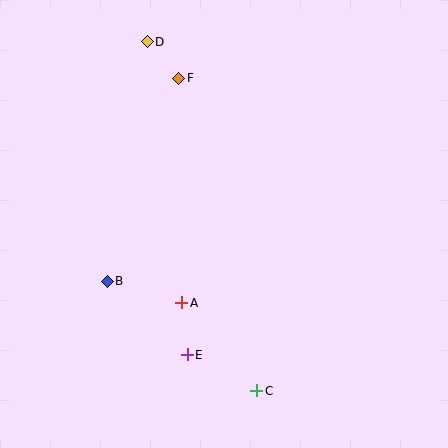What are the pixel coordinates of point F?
Point F is at (179, 78).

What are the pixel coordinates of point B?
Point B is at (107, 281).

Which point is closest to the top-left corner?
Point D is closest to the top-left corner.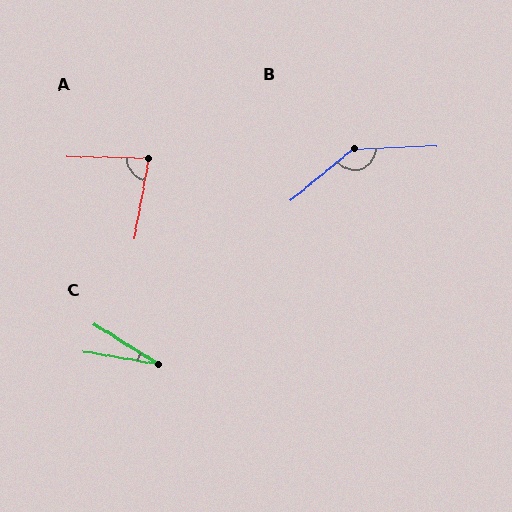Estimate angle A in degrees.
Approximately 81 degrees.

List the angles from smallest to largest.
C (23°), A (81°), B (142°).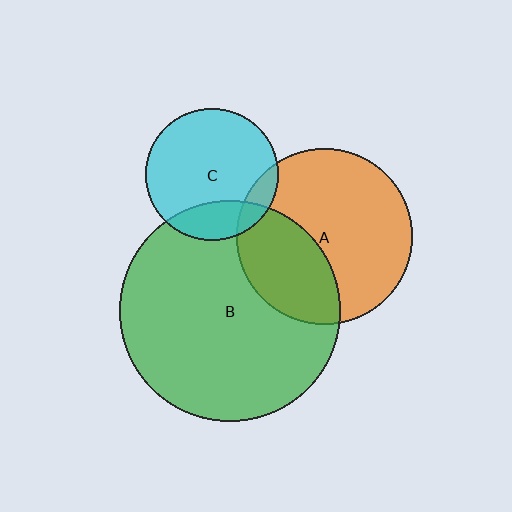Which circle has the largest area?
Circle B (green).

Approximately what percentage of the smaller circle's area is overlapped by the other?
Approximately 10%.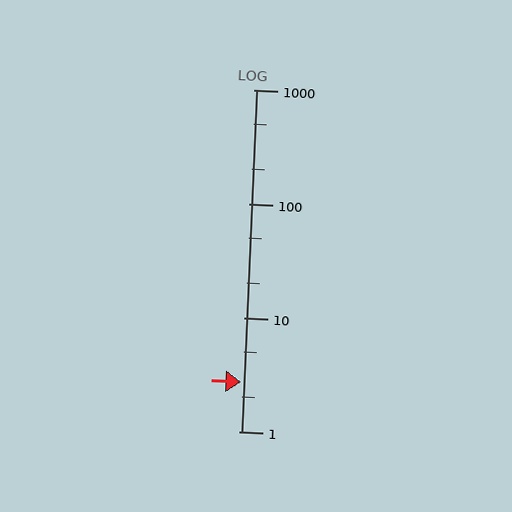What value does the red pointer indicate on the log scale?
The pointer indicates approximately 2.7.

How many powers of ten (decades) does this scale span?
The scale spans 3 decades, from 1 to 1000.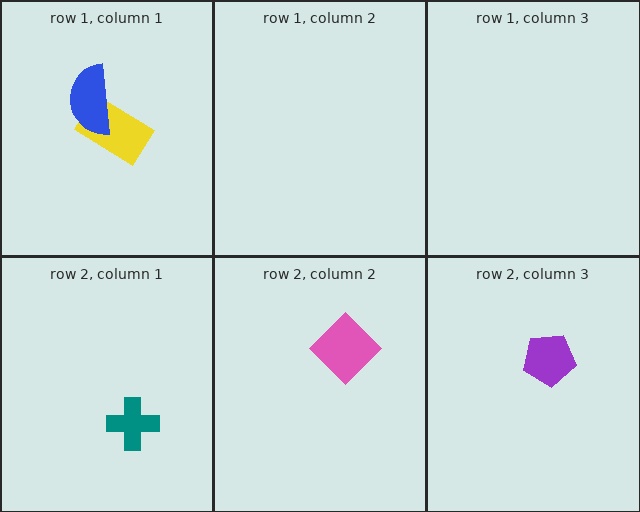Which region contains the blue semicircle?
The row 1, column 1 region.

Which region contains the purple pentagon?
The row 2, column 3 region.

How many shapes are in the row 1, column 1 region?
2.